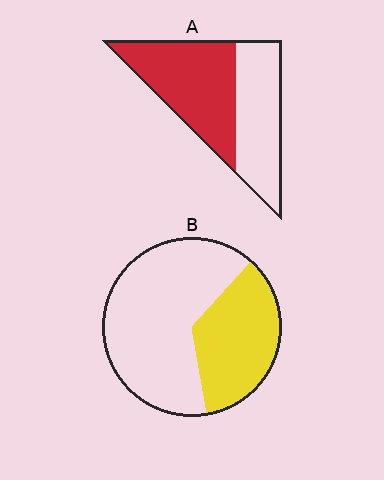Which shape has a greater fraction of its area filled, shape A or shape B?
Shape A.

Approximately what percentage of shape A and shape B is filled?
A is approximately 55% and B is approximately 35%.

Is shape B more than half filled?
No.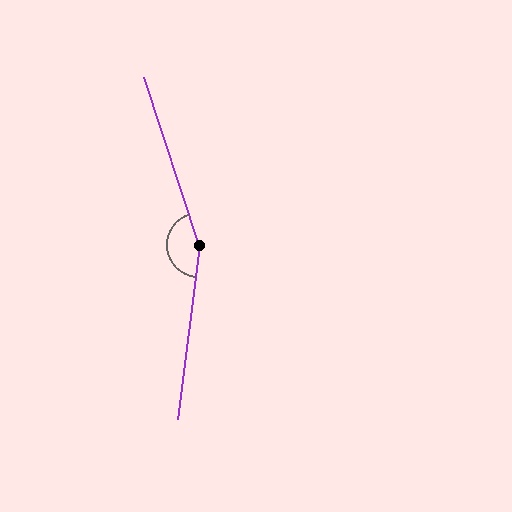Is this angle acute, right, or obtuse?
It is obtuse.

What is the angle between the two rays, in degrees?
Approximately 155 degrees.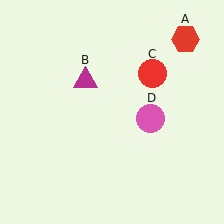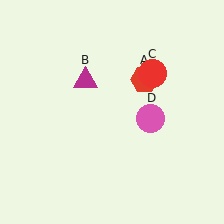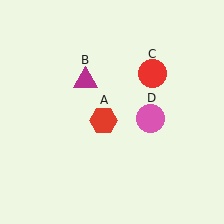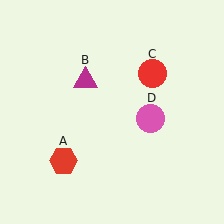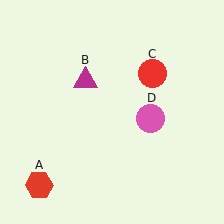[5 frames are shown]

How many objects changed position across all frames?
1 object changed position: red hexagon (object A).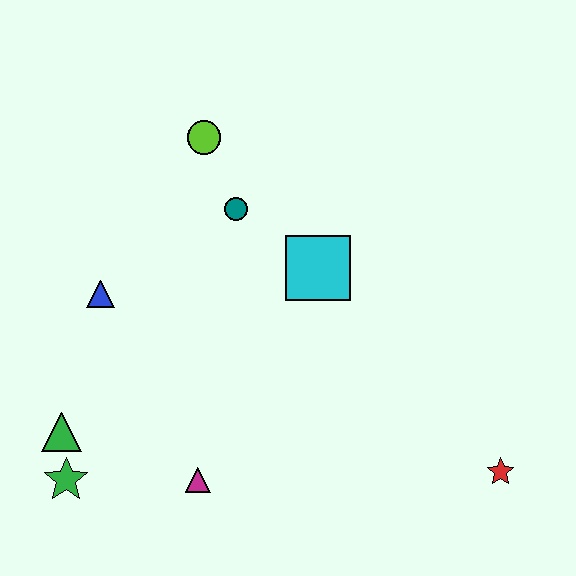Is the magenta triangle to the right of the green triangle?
Yes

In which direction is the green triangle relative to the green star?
The green triangle is above the green star.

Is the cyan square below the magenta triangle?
No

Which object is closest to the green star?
The green triangle is closest to the green star.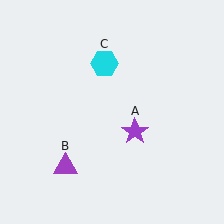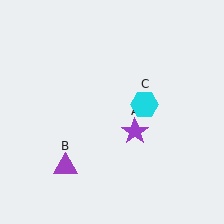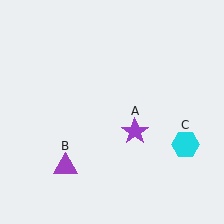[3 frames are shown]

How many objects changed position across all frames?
1 object changed position: cyan hexagon (object C).